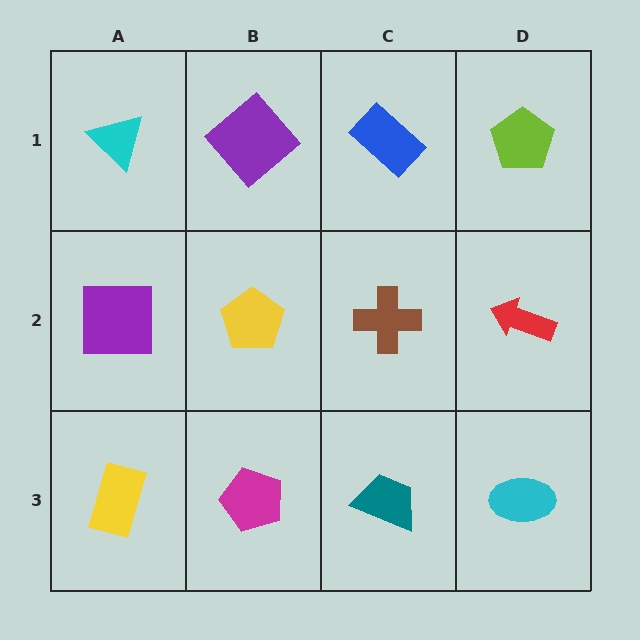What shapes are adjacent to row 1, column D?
A red arrow (row 2, column D), a blue rectangle (row 1, column C).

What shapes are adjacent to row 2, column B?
A purple diamond (row 1, column B), a magenta pentagon (row 3, column B), a purple square (row 2, column A), a brown cross (row 2, column C).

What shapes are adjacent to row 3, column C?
A brown cross (row 2, column C), a magenta pentagon (row 3, column B), a cyan ellipse (row 3, column D).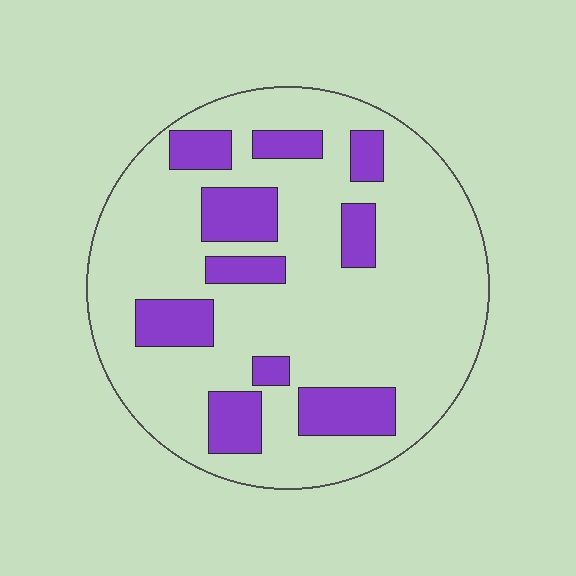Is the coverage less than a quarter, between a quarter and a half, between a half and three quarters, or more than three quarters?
Less than a quarter.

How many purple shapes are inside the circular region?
10.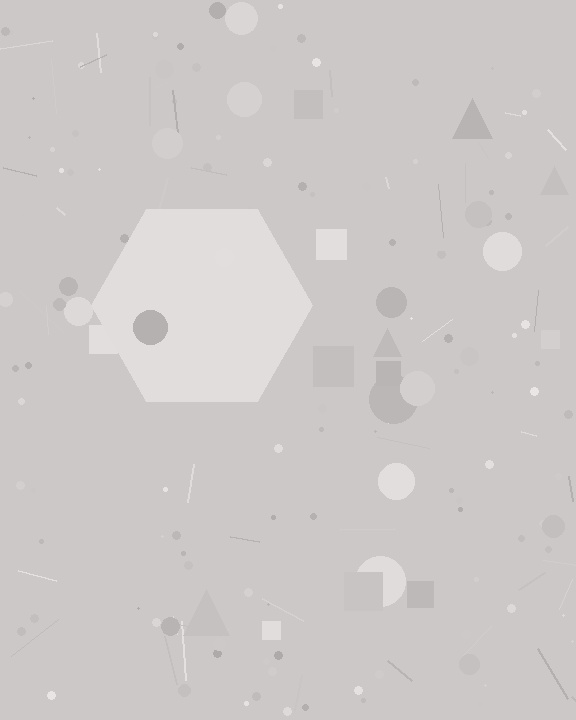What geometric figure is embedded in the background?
A hexagon is embedded in the background.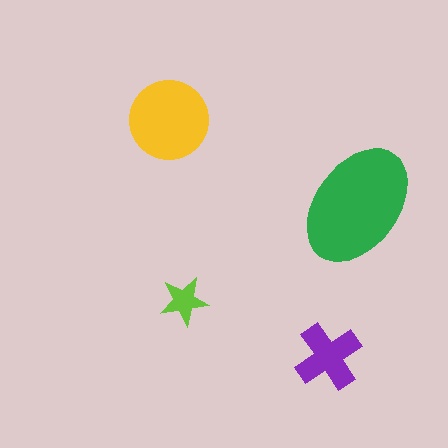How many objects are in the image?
There are 4 objects in the image.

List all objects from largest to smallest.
The green ellipse, the yellow circle, the purple cross, the lime star.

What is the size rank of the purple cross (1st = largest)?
3rd.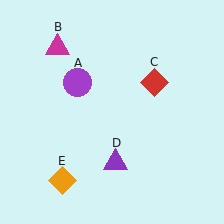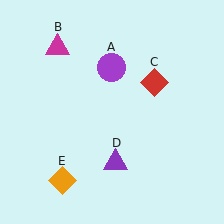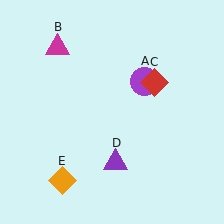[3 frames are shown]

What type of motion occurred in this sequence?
The purple circle (object A) rotated clockwise around the center of the scene.